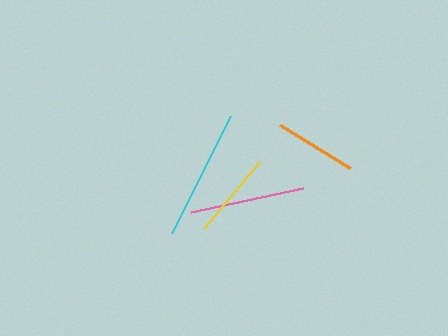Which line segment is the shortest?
The orange line is the shortest at approximately 81 pixels.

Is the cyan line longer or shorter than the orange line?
The cyan line is longer than the orange line.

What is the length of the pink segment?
The pink segment is approximately 115 pixels long.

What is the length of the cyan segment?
The cyan segment is approximately 131 pixels long.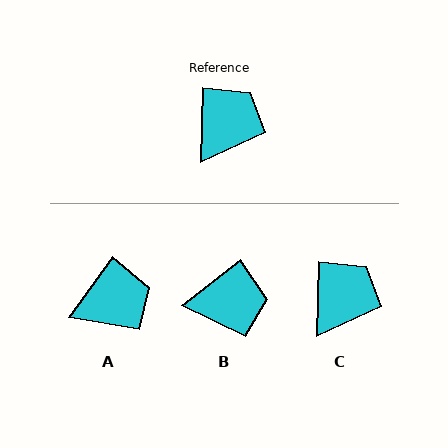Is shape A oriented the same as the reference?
No, it is off by about 34 degrees.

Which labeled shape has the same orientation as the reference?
C.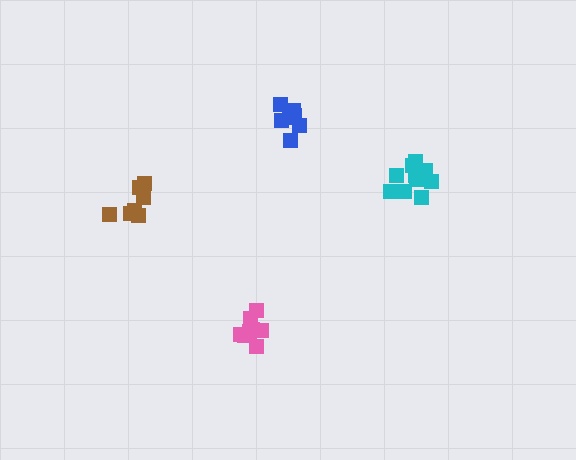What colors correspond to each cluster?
The clusters are colored: pink, cyan, brown, blue.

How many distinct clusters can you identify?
There are 4 distinct clusters.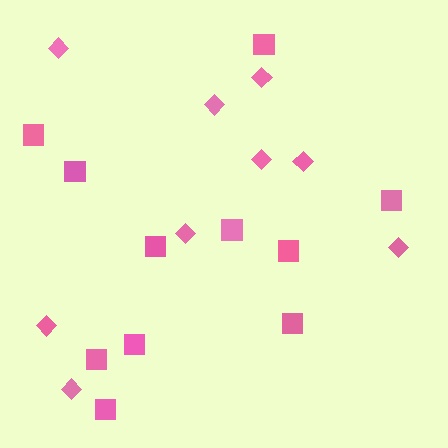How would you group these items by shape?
There are 2 groups: one group of squares (11) and one group of diamonds (9).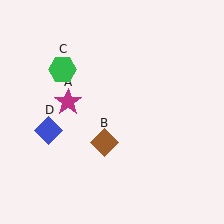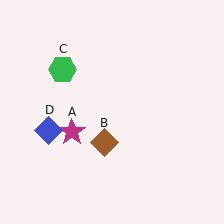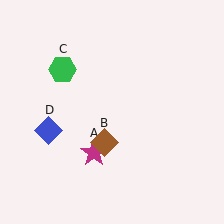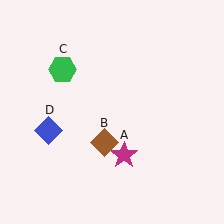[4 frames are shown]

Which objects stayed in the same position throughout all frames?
Brown diamond (object B) and green hexagon (object C) and blue diamond (object D) remained stationary.